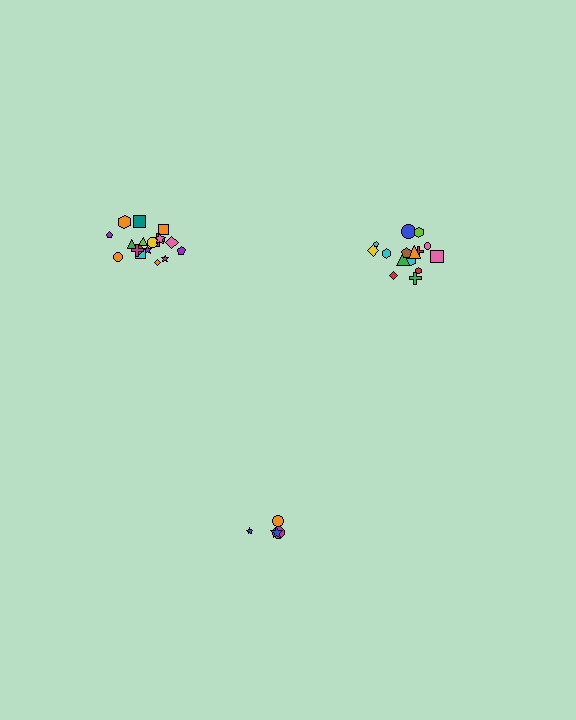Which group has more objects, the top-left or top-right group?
The top-left group.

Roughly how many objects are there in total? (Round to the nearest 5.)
Roughly 35 objects in total.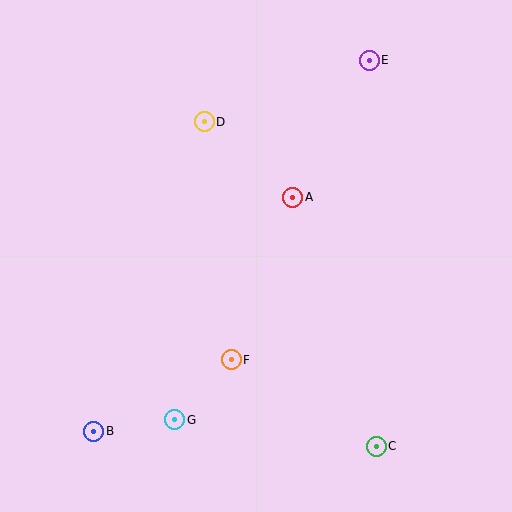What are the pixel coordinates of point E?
Point E is at (369, 60).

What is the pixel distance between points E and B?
The distance between E and B is 462 pixels.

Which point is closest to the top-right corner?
Point E is closest to the top-right corner.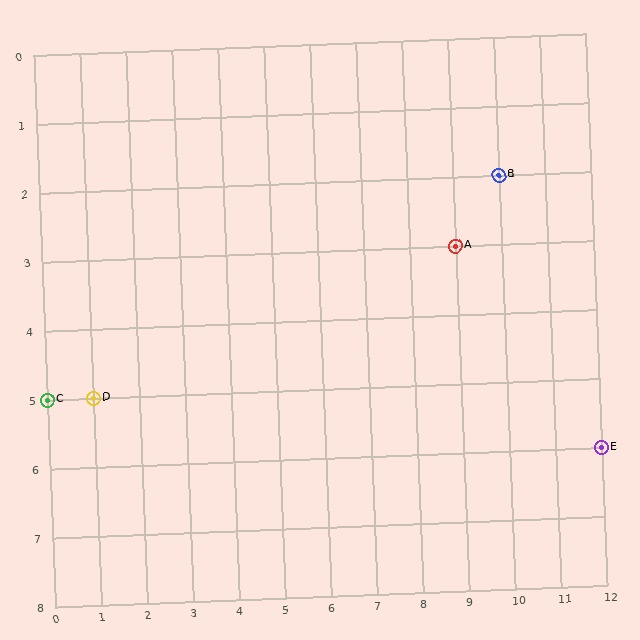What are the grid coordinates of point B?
Point B is at grid coordinates (10, 2).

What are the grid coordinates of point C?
Point C is at grid coordinates (0, 5).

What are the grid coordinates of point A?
Point A is at grid coordinates (9, 3).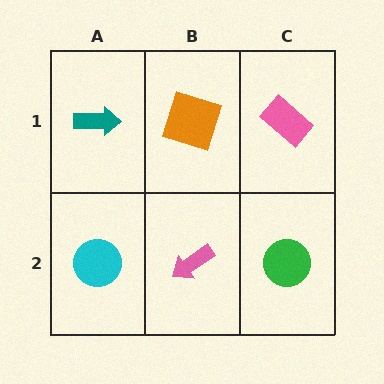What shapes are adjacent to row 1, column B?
A pink arrow (row 2, column B), a teal arrow (row 1, column A), a pink rectangle (row 1, column C).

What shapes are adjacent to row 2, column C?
A pink rectangle (row 1, column C), a pink arrow (row 2, column B).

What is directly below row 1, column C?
A green circle.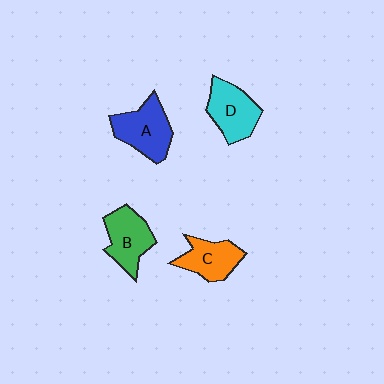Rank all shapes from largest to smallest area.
From largest to smallest: A (blue), D (cyan), B (green), C (orange).